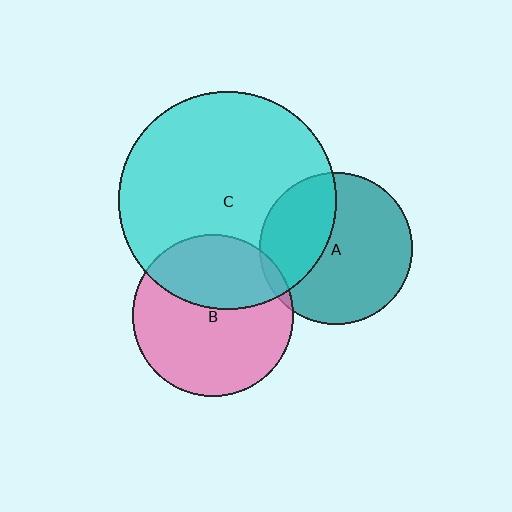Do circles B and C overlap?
Yes.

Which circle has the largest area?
Circle C (cyan).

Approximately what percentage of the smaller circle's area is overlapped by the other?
Approximately 35%.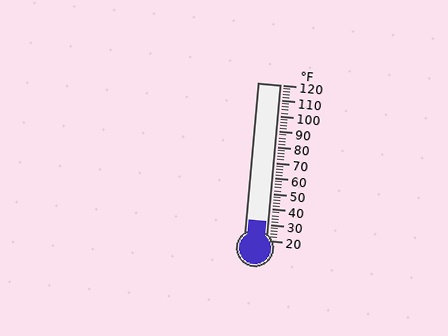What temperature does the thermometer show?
The thermometer shows approximately 32°F.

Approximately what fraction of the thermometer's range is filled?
The thermometer is filled to approximately 10% of its range.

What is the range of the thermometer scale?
The thermometer scale ranges from 20°F to 120°F.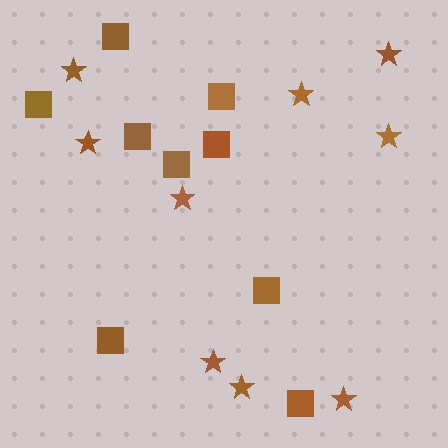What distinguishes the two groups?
There are 2 groups: one group of stars (9) and one group of squares (9).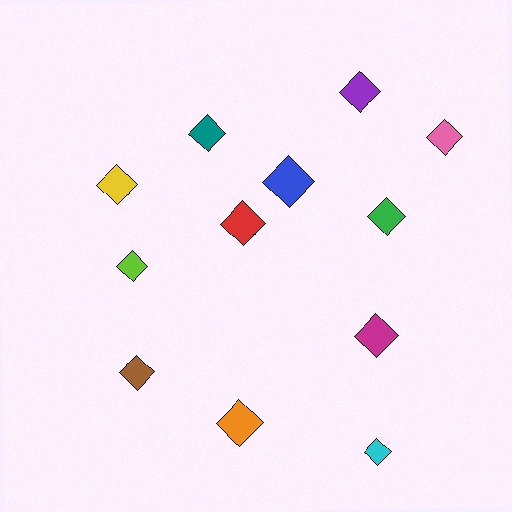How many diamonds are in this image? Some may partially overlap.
There are 12 diamonds.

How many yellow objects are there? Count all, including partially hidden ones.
There is 1 yellow object.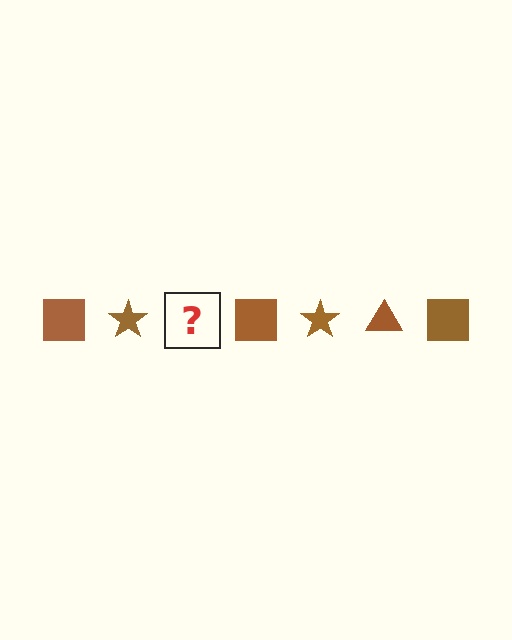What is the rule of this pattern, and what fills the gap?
The rule is that the pattern cycles through square, star, triangle shapes in brown. The gap should be filled with a brown triangle.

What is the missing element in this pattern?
The missing element is a brown triangle.